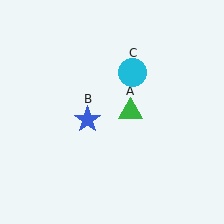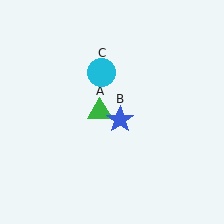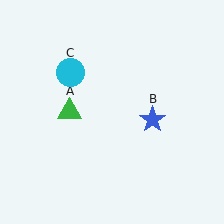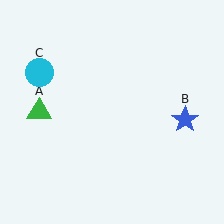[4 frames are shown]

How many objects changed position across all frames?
3 objects changed position: green triangle (object A), blue star (object B), cyan circle (object C).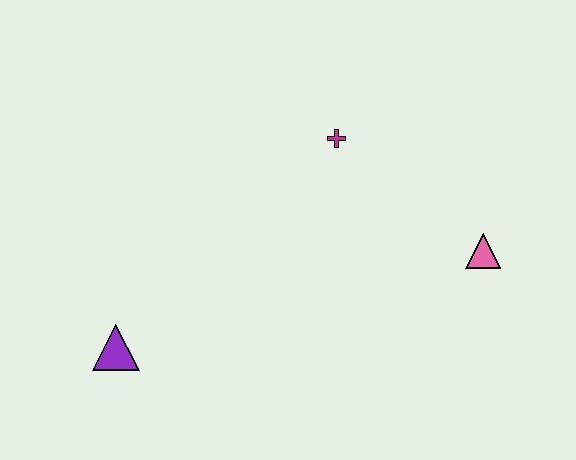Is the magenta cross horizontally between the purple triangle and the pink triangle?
Yes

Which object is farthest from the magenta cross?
The purple triangle is farthest from the magenta cross.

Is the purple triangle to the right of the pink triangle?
No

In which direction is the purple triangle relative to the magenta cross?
The purple triangle is to the left of the magenta cross.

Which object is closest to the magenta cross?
The pink triangle is closest to the magenta cross.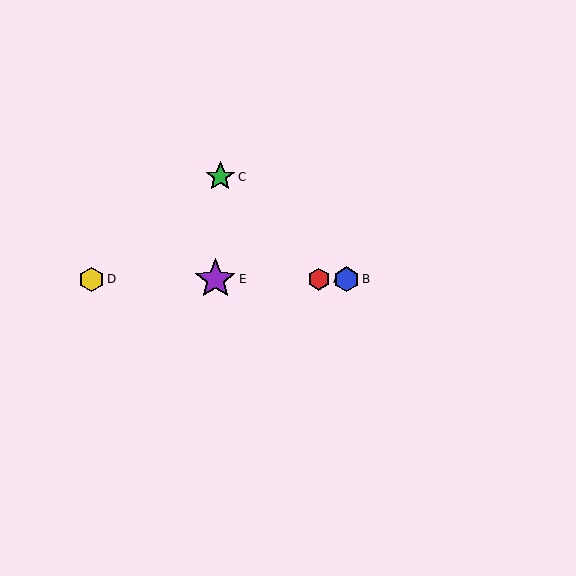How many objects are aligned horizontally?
4 objects (A, B, D, E) are aligned horizontally.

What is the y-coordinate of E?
Object E is at y≈279.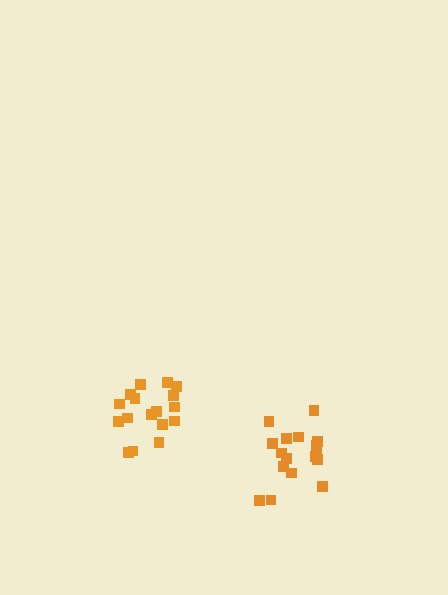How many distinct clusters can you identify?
There are 2 distinct clusters.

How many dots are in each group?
Group 1: 17 dots, Group 2: 17 dots (34 total).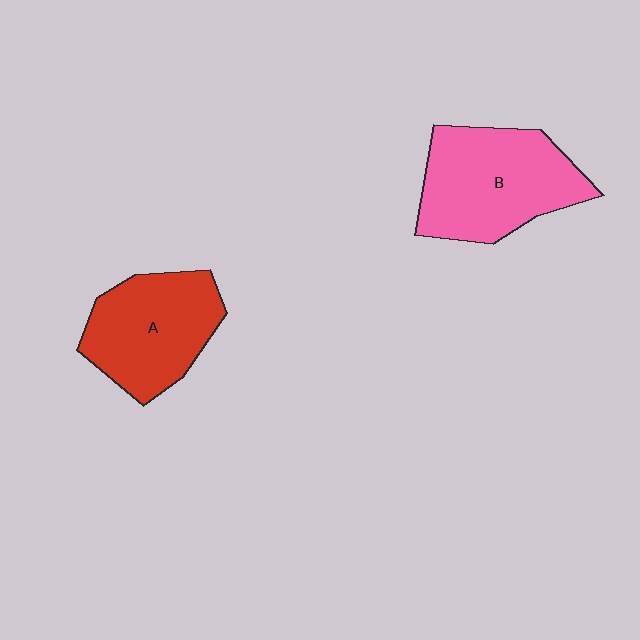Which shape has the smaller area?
Shape A (red).